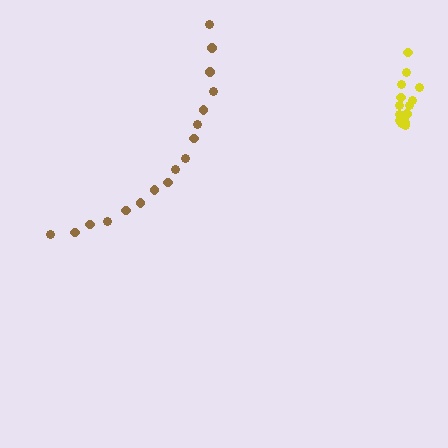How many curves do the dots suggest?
There are 2 distinct paths.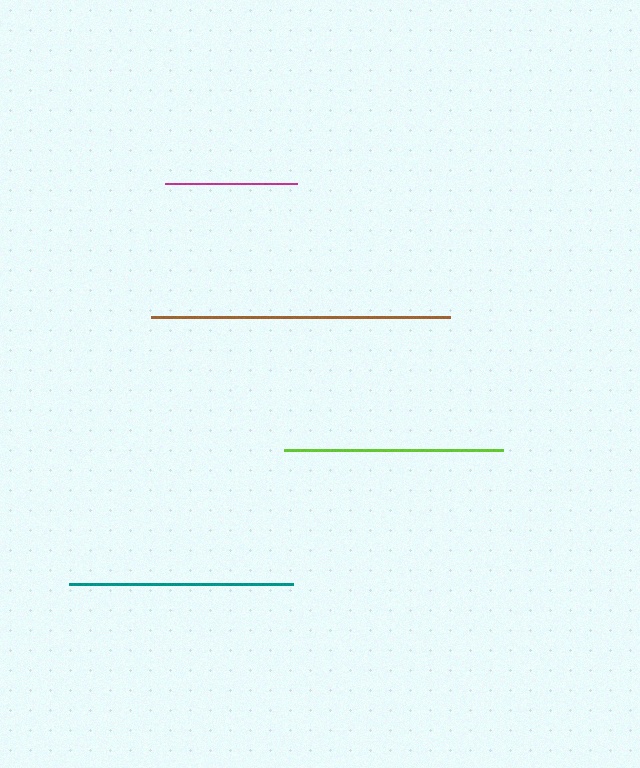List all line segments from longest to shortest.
From longest to shortest: brown, teal, lime, magenta.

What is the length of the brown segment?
The brown segment is approximately 299 pixels long.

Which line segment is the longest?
The brown line is the longest at approximately 299 pixels.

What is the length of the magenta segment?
The magenta segment is approximately 132 pixels long.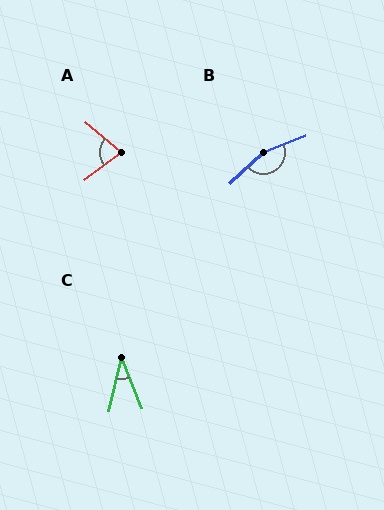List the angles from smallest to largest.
C (35°), A (77°), B (159°).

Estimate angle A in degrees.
Approximately 77 degrees.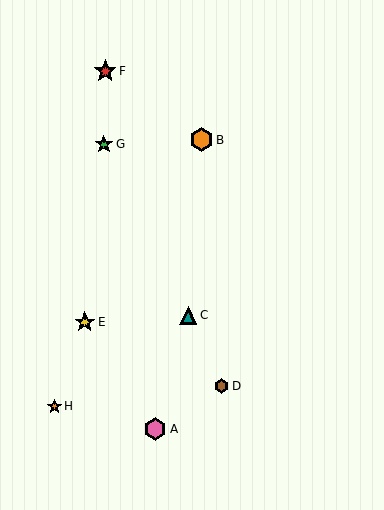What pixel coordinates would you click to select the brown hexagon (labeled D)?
Click at (222, 386) to select the brown hexagon D.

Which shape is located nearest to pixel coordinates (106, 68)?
The red star (labeled F) at (105, 71) is nearest to that location.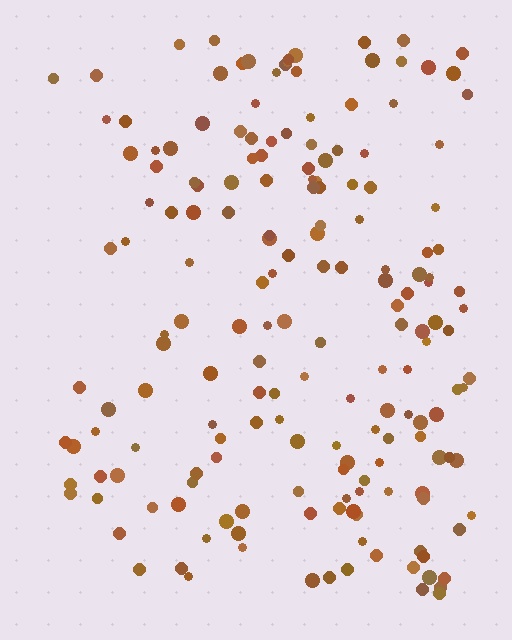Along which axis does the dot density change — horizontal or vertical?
Horizontal.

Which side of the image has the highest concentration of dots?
The right.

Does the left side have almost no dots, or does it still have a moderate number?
Still a moderate number, just noticeably fewer than the right.